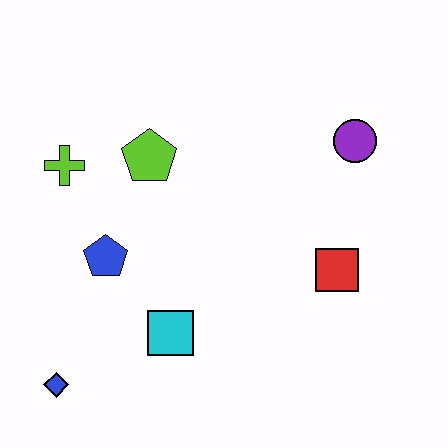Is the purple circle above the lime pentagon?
Yes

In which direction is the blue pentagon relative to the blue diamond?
The blue pentagon is above the blue diamond.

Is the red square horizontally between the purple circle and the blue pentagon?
Yes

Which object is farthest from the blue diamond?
The purple circle is farthest from the blue diamond.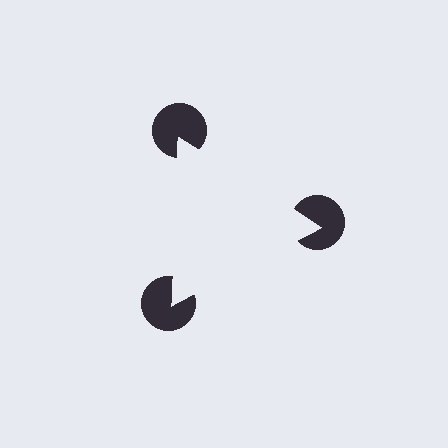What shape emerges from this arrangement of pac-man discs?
An illusory triangle — its edges are inferred from the aligned wedge cuts in the pac-man discs, not physically drawn.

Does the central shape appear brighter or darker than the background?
It typically appears slightly brighter than the background, even though no actual brightness change is drawn.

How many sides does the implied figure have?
3 sides.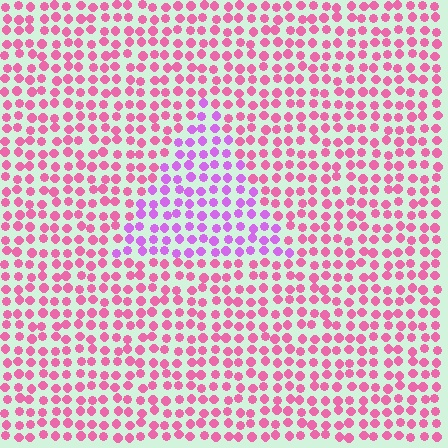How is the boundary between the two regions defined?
The boundary is defined purely by a slight shift in hue (about 41 degrees). Spacing, size, and orientation are identical on both sides.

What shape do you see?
I see a triangle.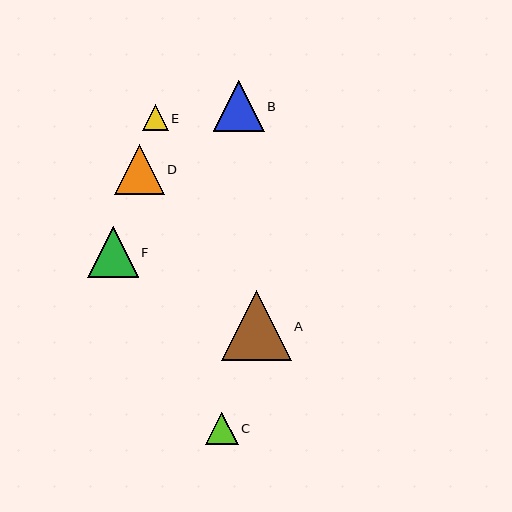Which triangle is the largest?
Triangle A is the largest with a size of approximately 70 pixels.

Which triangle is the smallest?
Triangle E is the smallest with a size of approximately 26 pixels.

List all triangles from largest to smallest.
From largest to smallest: A, B, F, D, C, E.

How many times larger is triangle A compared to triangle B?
Triangle A is approximately 1.4 times the size of triangle B.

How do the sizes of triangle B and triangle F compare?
Triangle B and triangle F are approximately the same size.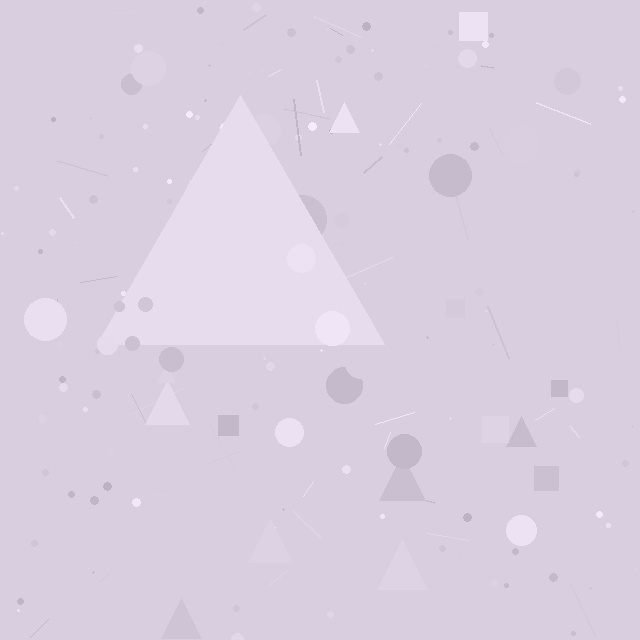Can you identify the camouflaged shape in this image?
The camouflaged shape is a triangle.